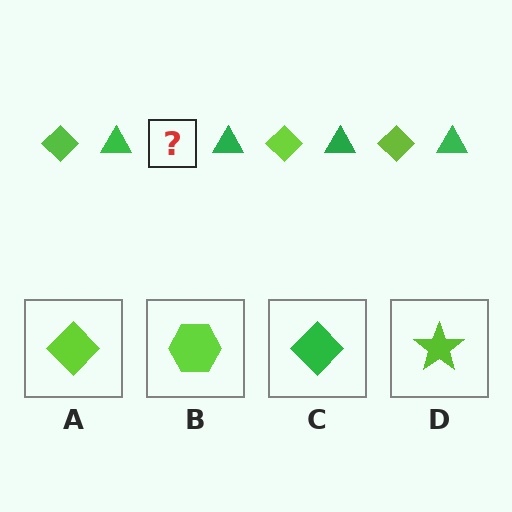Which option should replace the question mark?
Option A.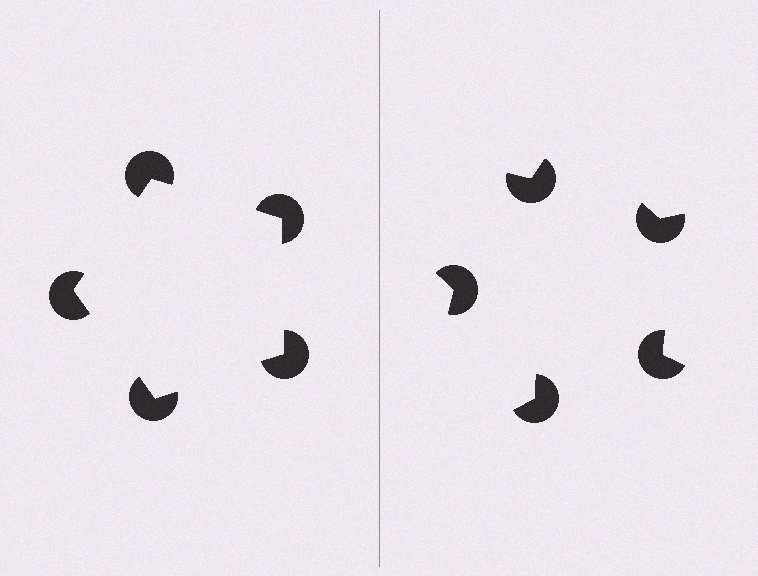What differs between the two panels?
The pac-man discs are positioned identically on both sides; only the wedge orientations differ. On the left they align to a pentagon; on the right they are misaligned.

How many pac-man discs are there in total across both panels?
10 — 5 on each side.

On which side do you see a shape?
An illusory pentagon appears on the left side. On the right side the wedge cuts are rotated, so no coherent shape forms.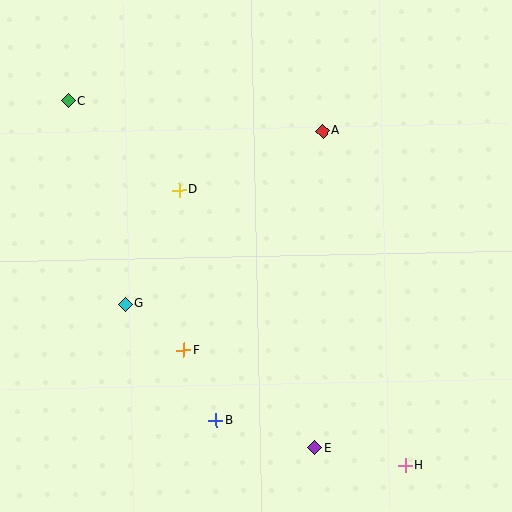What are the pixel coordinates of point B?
Point B is at (216, 420).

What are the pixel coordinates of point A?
Point A is at (323, 131).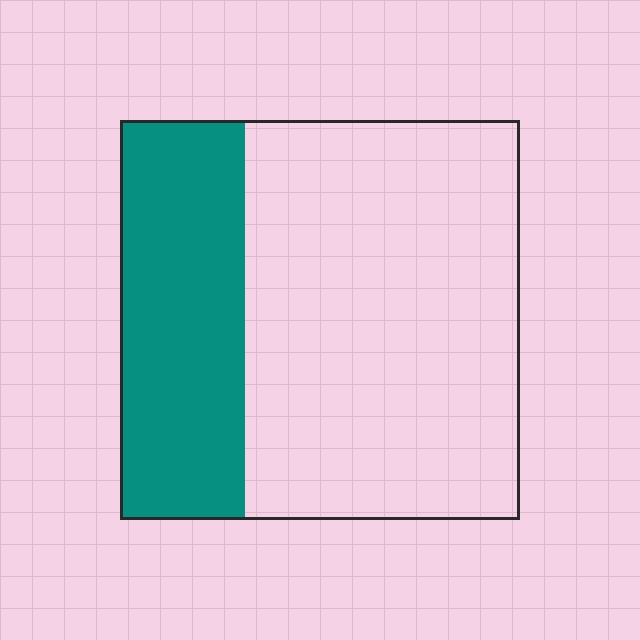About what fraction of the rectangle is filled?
About one third (1/3).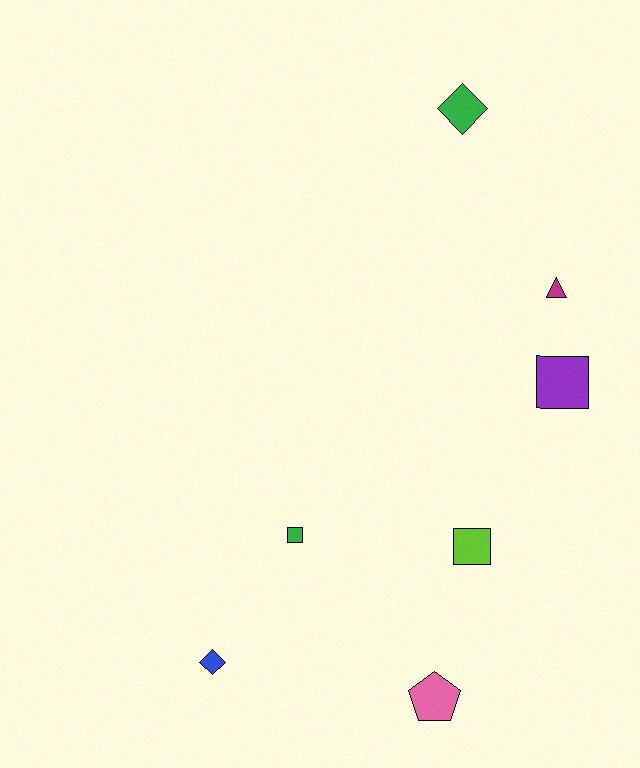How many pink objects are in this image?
There is 1 pink object.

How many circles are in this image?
There are no circles.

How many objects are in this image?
There are 7 objects.